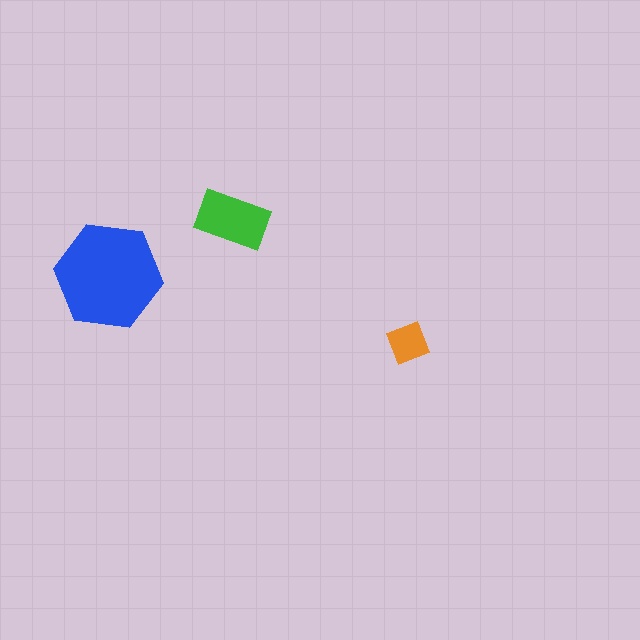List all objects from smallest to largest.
The orange diamond, the green rectangle, the blue hexagon.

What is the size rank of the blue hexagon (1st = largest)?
1st.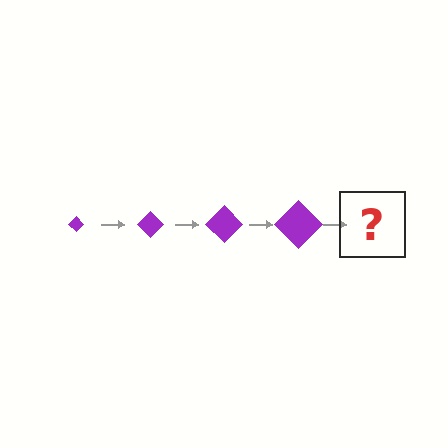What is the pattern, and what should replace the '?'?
The pattern is that the diamond gets progressively larger each step. The '?' should be a purple diamond, larger than the previous one.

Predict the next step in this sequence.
The next step is a purple diamond, larger than the previous one.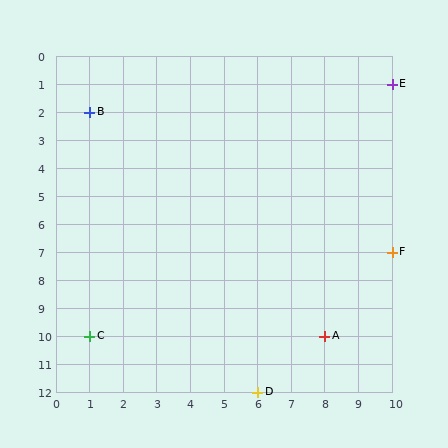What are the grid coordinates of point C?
Point C is at grid coordinates (1, 10).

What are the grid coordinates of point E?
Point E is at grid coordinates (10, 1).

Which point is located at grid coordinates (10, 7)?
Point F is at (10, 7).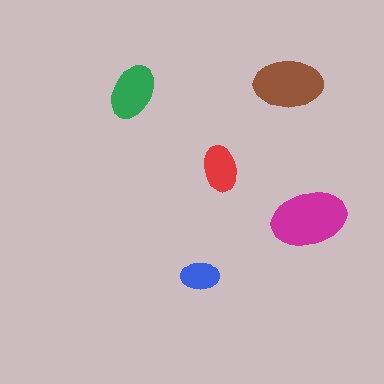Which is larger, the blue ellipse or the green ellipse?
The green one.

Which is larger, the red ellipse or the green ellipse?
The green one.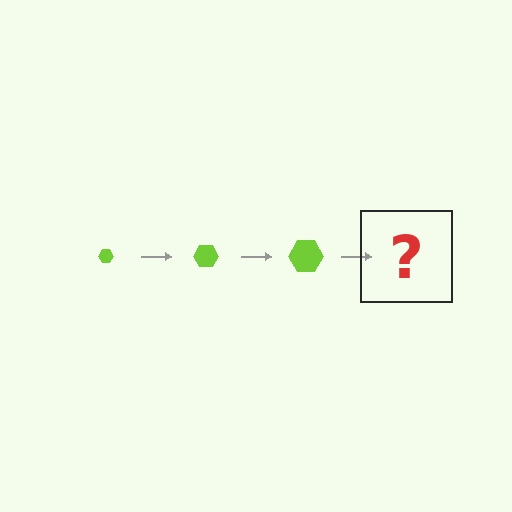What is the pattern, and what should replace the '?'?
The pattern is that the hexagon gets progressively larger each step. The '?' should be a lime hexagon, larger than the previous one.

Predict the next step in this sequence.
The next step is a lime hexagon, larger than the previous one.